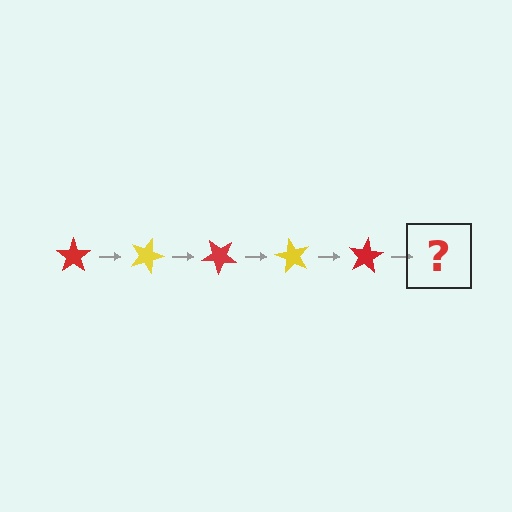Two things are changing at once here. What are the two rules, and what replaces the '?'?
The two rules are that it rotates 20 degrees each step and the color cycles through red and yellow. The '?' should be a yellow star, rotated 100 degrees from the start.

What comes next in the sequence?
The next element should be a yellow star, rotated 100 degrees from the start.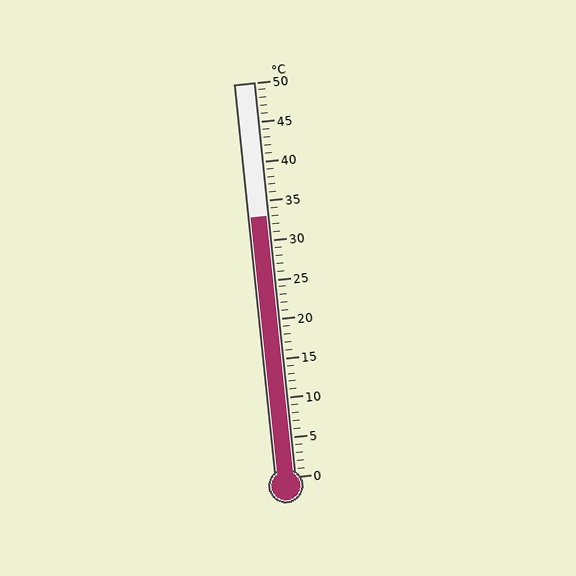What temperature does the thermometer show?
The thermometer shows approximately 33°C.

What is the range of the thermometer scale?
The thermometer scale ranges from 0°C to 50°C.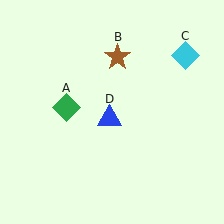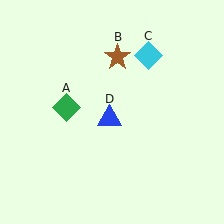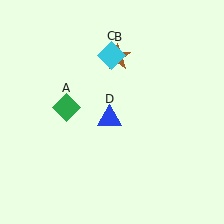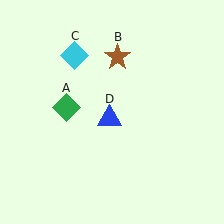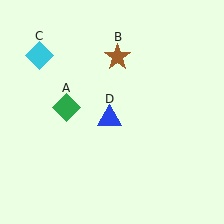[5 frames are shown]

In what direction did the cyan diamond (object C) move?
The cyan diamond (object C) moved left.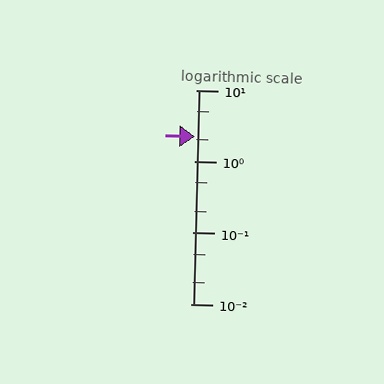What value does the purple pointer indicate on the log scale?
The pointer indicates approximately 2.2.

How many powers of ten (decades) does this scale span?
The scale spans 3 decades, from 0.01 to 10.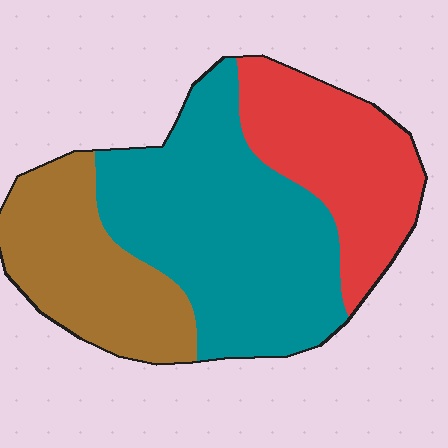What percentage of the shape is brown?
Brown takes up between a sixth and a third of the shape.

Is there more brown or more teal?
Teal.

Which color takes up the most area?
Teal, at roughly 45%.